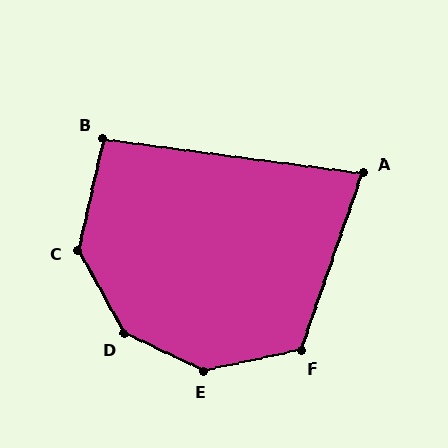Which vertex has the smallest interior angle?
A, at approximately 78 degrees.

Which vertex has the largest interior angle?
D, at approximately 144 degrees.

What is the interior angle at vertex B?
Approximately 95 degrees (approximately right).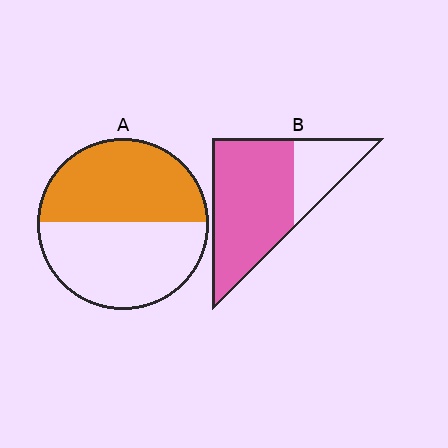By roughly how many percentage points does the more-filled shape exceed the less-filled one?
By roughly 25 percentage points (B over A).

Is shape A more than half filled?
Roughly half.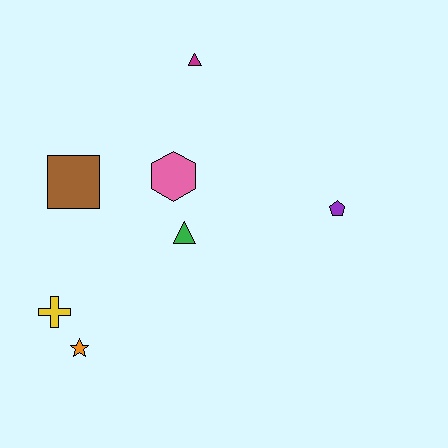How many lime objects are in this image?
There are no lime objects.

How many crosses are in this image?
There is 1 cross.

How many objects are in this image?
There are 7 objects.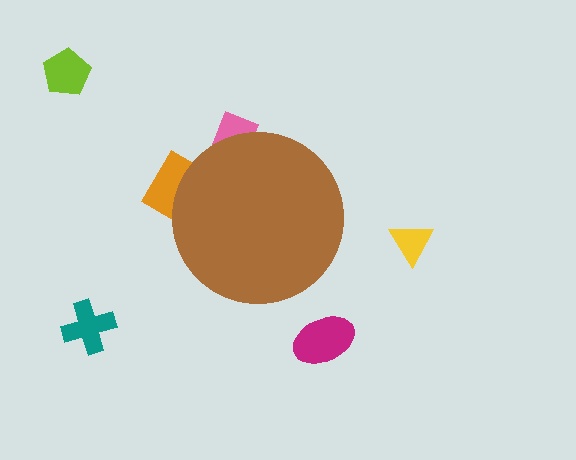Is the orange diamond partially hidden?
Yes, the orange diamond is partially hidden behind the brown circle.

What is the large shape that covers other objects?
A brown circle.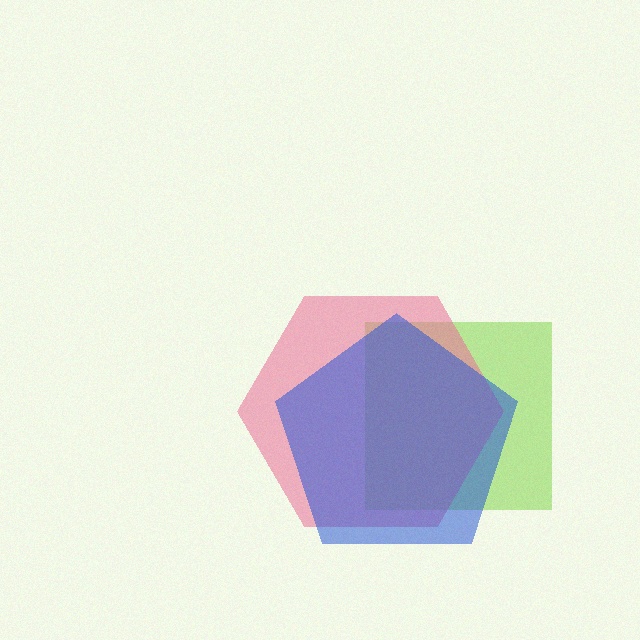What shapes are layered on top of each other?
The layered shapes are: a lime square, a pink hexagon, a blue pentagon.